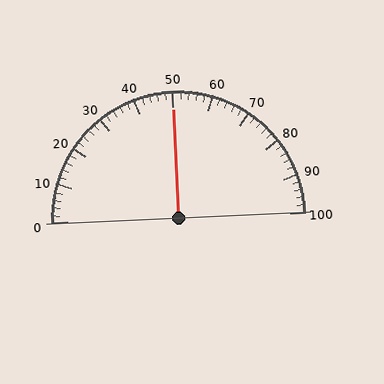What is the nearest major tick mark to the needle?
The nearest major tick mark is 50.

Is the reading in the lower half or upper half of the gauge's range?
The reading is in the upper half of the range (0 to 100).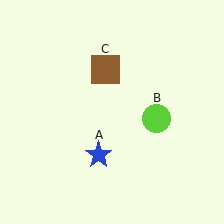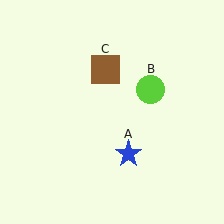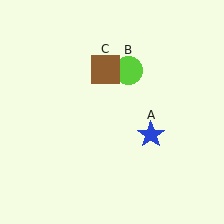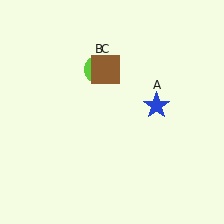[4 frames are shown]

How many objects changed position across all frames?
2 objects changed position: blue star (object A), lime circle (object B).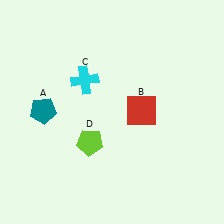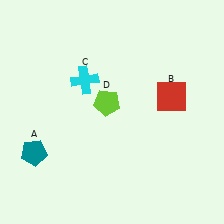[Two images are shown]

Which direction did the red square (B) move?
The red square (B) moved right.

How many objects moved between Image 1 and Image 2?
3 objects moved between the two images.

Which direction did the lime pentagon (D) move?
The lime pentagon (D) moved up.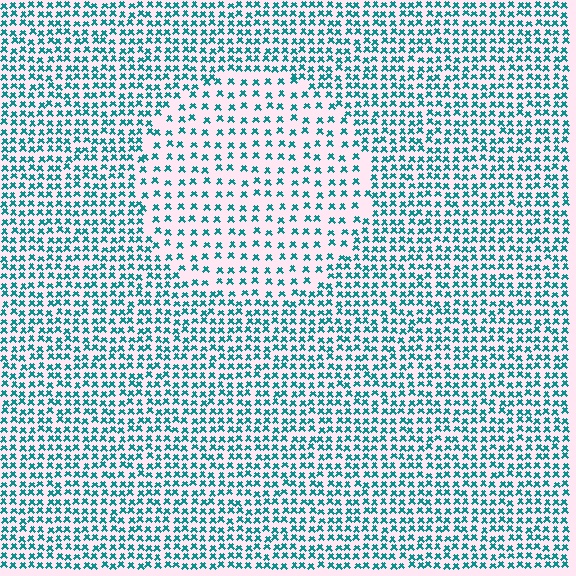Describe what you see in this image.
The image contains small teal elements arranged at two different densities. A circle-shaped region is visible where the elements are less densely packed than the surrounding area.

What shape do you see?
I see a circle.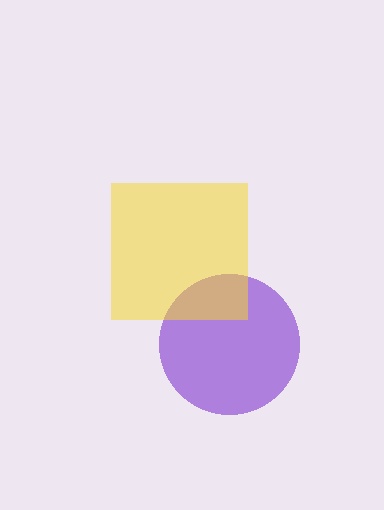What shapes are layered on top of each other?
The layered shapes are: a purple circle, a yellow square.